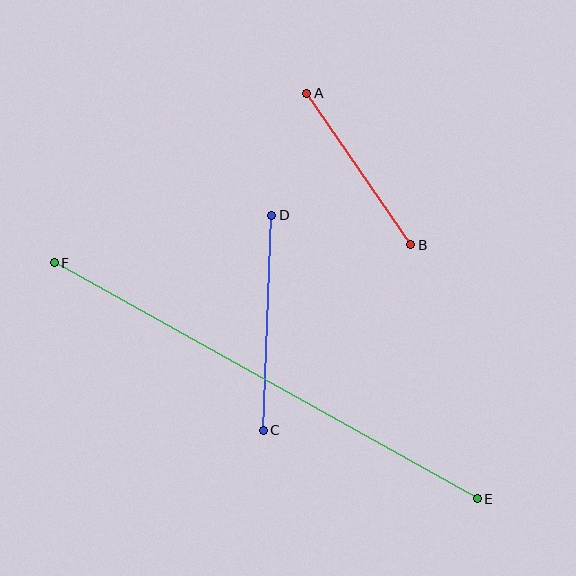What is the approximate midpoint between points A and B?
The midpoint is at approximately (359, 169) pixels.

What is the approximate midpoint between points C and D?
The midpoint is at approximately (267, 323) pixels.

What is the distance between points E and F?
The distance is approximately 484 pixels.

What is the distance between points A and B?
The distance is approximately 184 pixels.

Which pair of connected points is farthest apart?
Points E and F are farthest apart.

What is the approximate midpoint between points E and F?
The midpoint is at approximately (266, 381) pixels.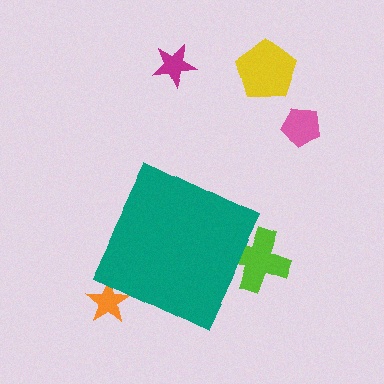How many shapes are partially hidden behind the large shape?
2 shapes are partially hidden.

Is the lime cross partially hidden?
Yes, the lime cross is partially hidden behind the teal diamond.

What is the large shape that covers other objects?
A teal diamond.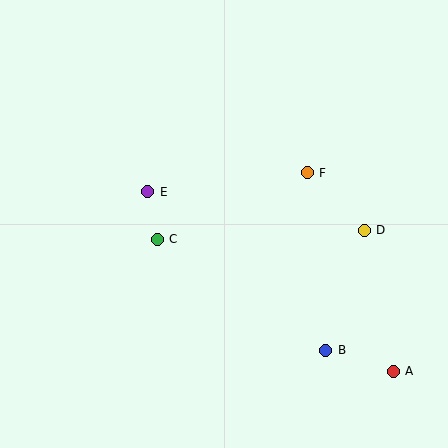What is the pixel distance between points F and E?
The distance between F and E is 161 pixels.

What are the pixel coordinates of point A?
Point A is at (393, 371).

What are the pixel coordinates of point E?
Point E is at (148, 192).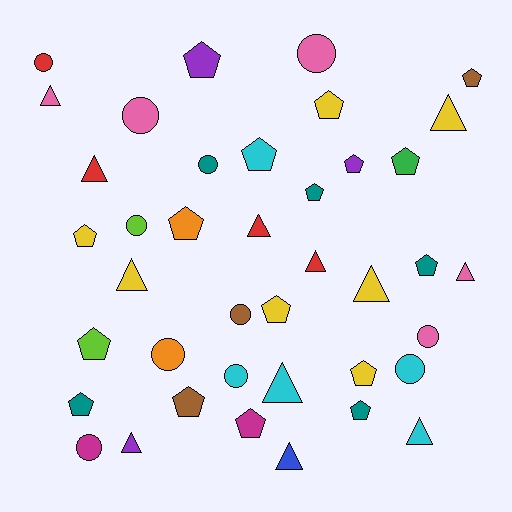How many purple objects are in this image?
There are 3 purple objects.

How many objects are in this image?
There are 40 objects.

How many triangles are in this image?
There are 12 triangles.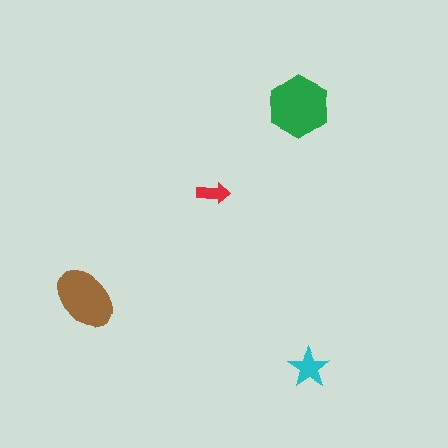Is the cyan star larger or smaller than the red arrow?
Larger.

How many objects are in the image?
There are 4 objects in the image.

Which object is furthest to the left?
The brown ellipse is leftmost.